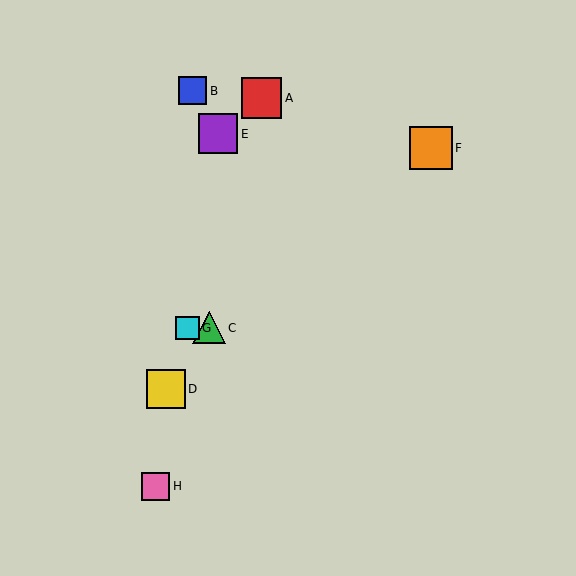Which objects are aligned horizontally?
Objects C, G are aligned horizontally.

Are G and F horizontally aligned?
No, G is at y≈328 and F is at y≈148.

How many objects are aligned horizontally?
2 objects (C, G) are aligned horizontally.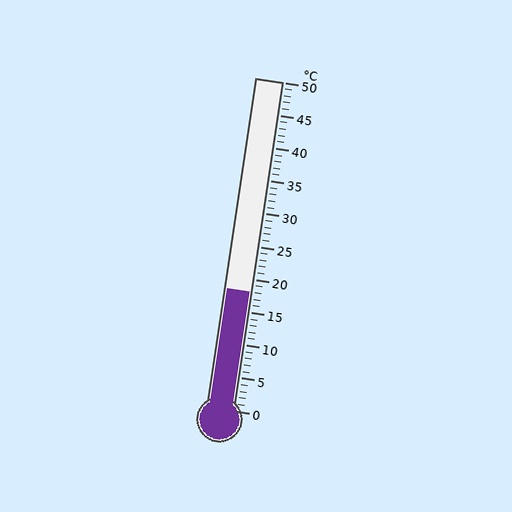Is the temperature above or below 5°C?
The temperature is above 5°C.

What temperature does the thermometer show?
The thermometer shows approximately 18°C.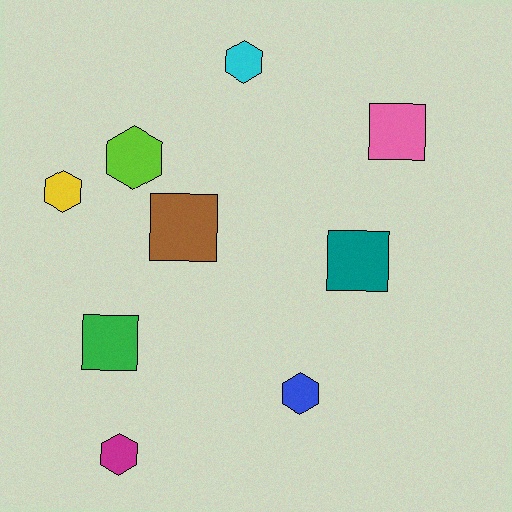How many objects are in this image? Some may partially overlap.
There are 9 objects.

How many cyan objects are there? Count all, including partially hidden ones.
There is 1 cyan object.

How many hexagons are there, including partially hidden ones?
There are 5 hexagons.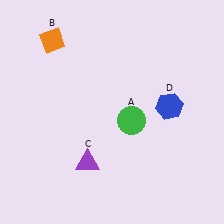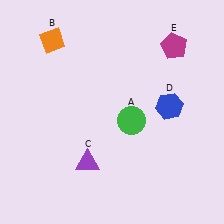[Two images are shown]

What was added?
A magenta pentagon (E) was added in Image 2.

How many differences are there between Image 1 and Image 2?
There is 1 difference between the two images.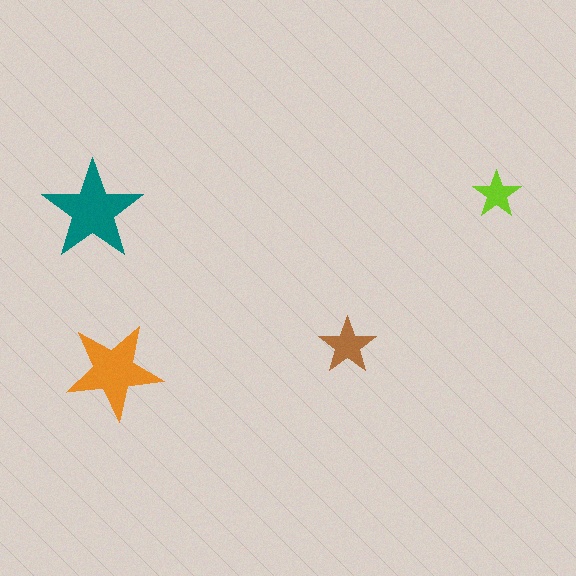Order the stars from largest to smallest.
the teal one, the orange one, the brown one, the lime one.